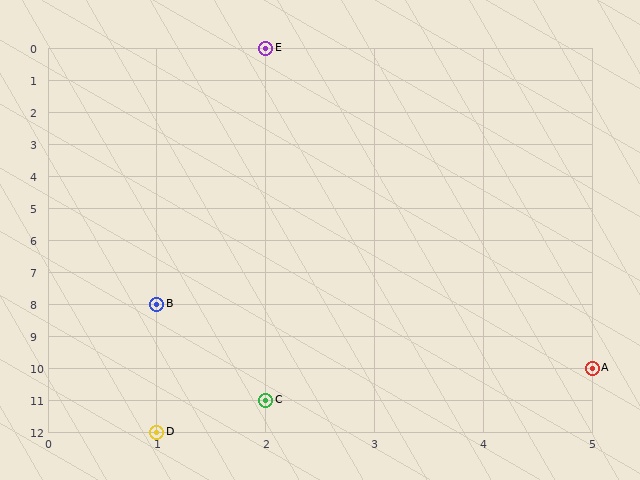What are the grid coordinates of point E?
Point E is at grid coordinates (2, 0).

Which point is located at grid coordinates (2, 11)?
Point C is at (2, 11).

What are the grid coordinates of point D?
Point D is at grid coordinates (1, 12).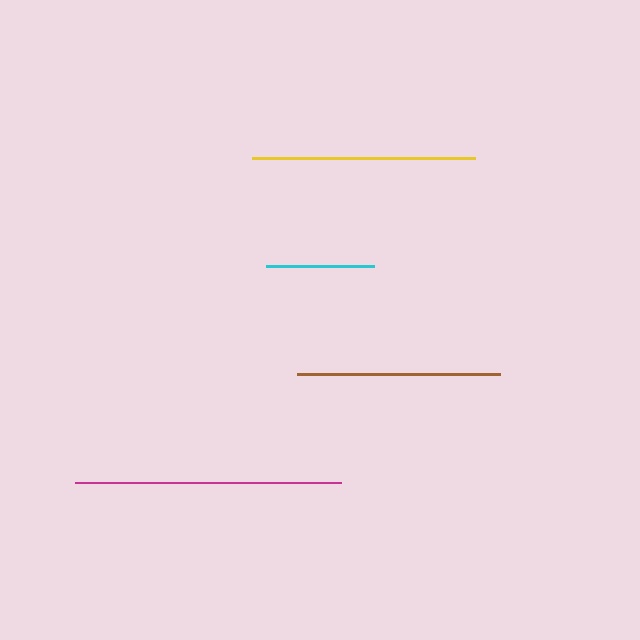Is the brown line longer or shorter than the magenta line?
The magenta line is longer than the brown line.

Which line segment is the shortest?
The cyan line is the shortest at approximately 108 pixels.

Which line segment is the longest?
The magenta line is the longest at approximately 266 pixels.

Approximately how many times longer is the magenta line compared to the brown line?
The magenta line is approximately 1.3 times the length of the brown line.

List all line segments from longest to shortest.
From longest to shortest: magenta, yellow, brown, cyan.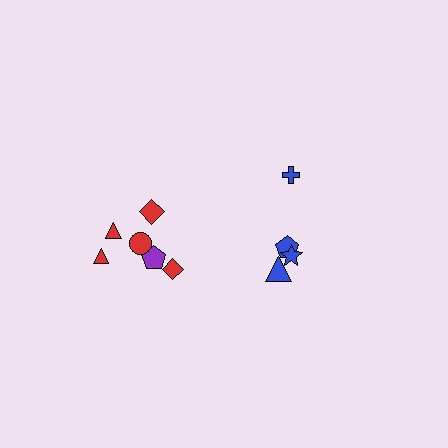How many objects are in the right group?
There are 4 objects.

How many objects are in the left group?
There are 6 objects.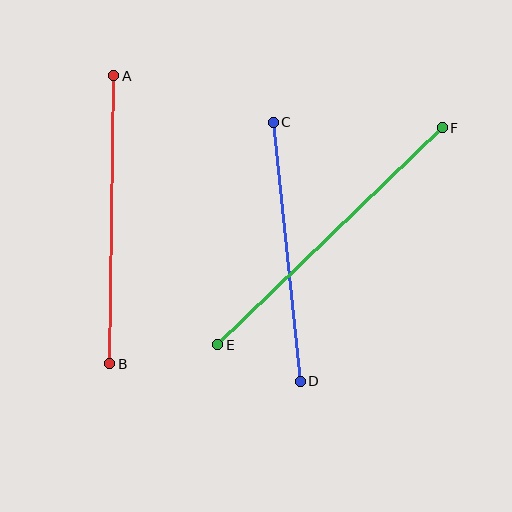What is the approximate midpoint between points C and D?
The midpoint is at approximately (287, 252) pixels.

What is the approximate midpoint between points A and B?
The midpoint is at approximately (112, 220) pixels.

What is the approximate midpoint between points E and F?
The midpoint is at approximately (330, 236) pixels.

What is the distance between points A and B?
The distance is approximately 288 pixels.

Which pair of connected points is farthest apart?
Points E and F are farthest apart.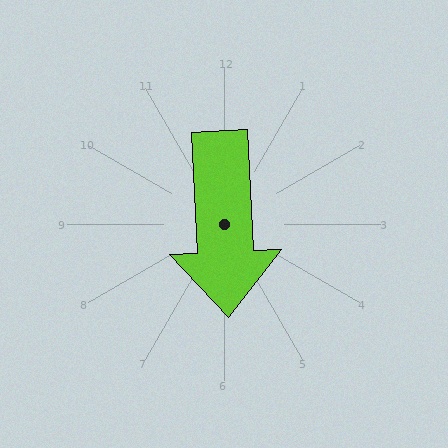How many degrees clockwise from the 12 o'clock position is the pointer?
Approximately 177 degrees.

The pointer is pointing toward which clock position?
Roughly 6 o'clock.